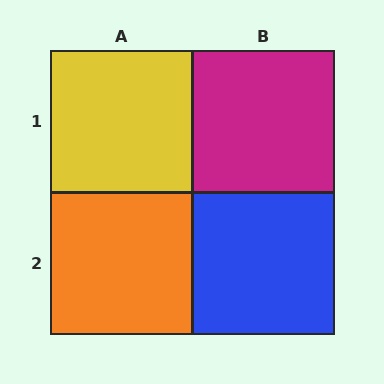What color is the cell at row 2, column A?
Orange.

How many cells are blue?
1 cell is blue.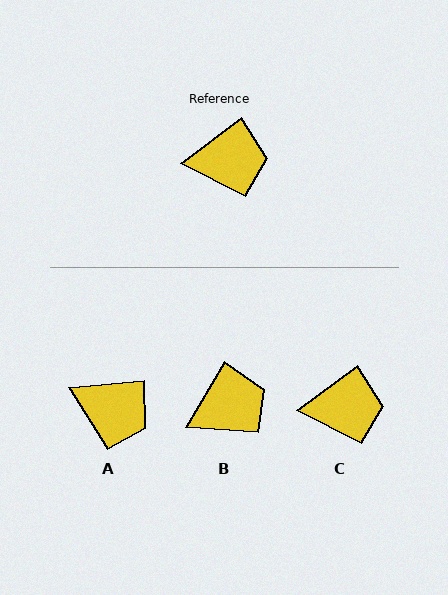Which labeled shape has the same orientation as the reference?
C.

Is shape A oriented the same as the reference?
No, it is off by about 31 degrees.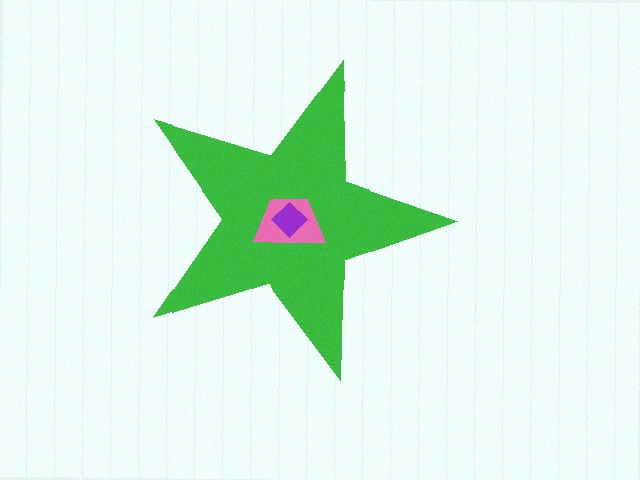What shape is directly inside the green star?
The pink trapezoid.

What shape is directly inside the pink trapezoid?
The purple diamond.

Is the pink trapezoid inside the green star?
Yes.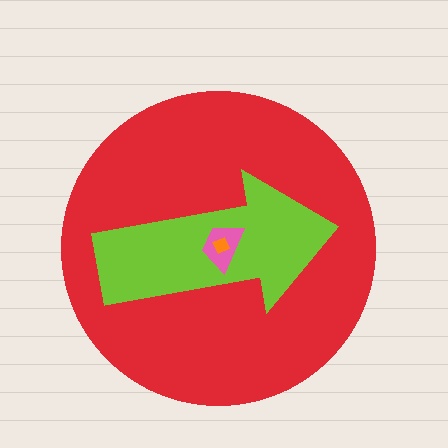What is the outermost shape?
The red circle.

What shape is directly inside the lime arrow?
The pink trapezoid.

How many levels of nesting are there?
4.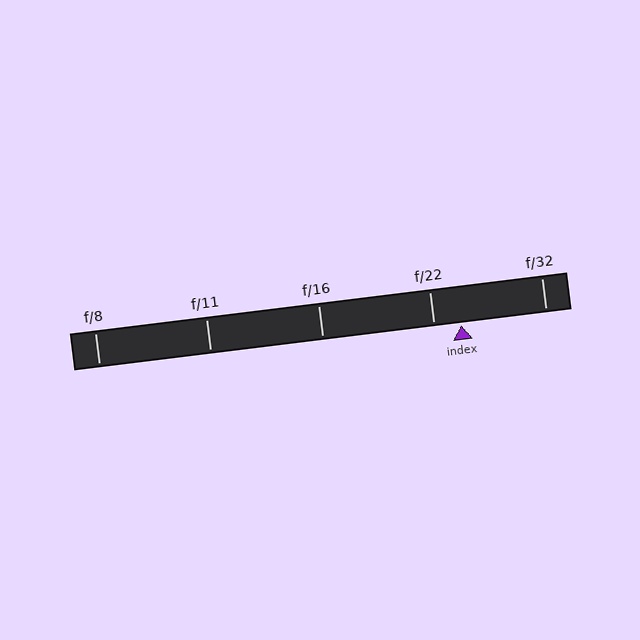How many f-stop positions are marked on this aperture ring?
There are 5 f-stop positions marked.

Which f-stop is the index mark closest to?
The index mark is closest to f/22.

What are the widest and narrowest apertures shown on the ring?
The widest aperture shown is f/8 and the narrowest is f/32.